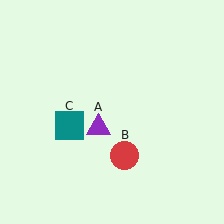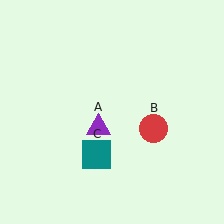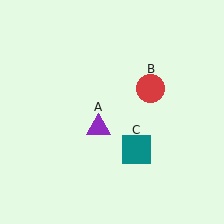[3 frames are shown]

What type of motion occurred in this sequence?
The red circle (object B), teal square (object C) rotated counterclockwise around the center of the scene.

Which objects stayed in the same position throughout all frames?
Purple triangle (object A) remained stationary.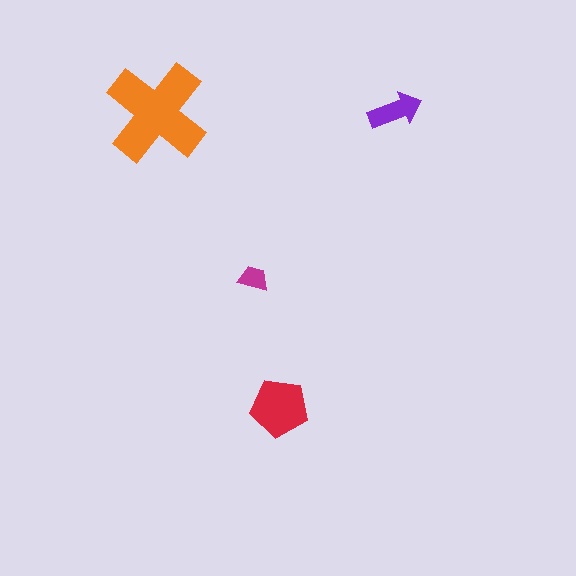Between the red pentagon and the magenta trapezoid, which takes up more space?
The red pentagon.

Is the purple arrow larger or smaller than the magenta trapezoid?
Larger.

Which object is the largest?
The orange cross.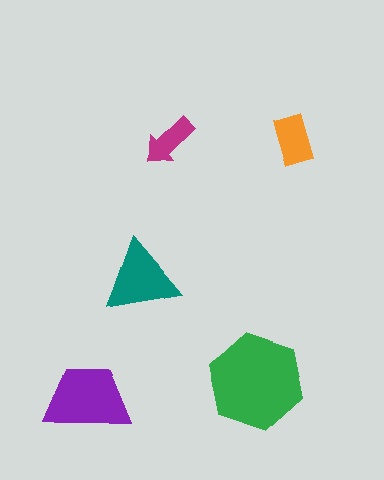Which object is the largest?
The green hexagon.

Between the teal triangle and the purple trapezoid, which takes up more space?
The purple trapezoid.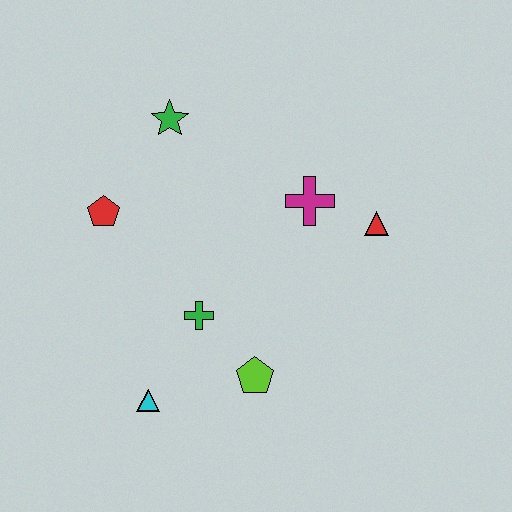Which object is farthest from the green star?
The cyan triangle is farthest from the green star.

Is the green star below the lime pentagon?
No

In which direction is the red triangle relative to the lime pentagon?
The red triangle is above the lime pentagon.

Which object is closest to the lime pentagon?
The green cross is closest to the lime pentagon.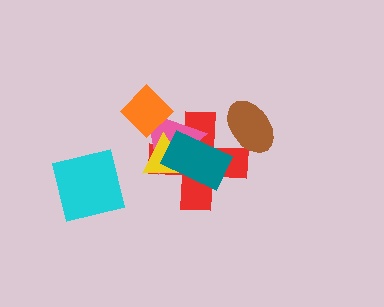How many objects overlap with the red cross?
4 objects overlap with the red cross.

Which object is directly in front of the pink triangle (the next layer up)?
The yellow triangle is directly in front of the pink triangle.